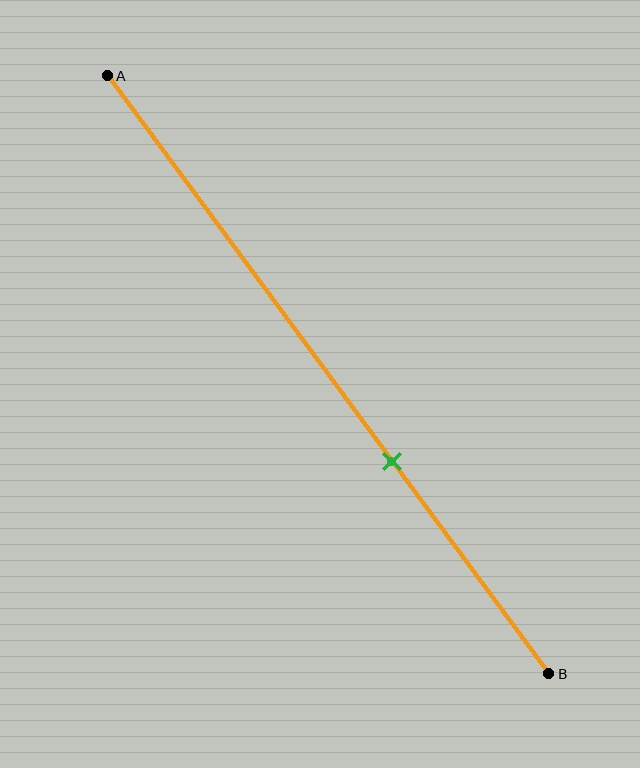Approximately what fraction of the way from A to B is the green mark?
The green mark is approximately 65% of the way from A to B.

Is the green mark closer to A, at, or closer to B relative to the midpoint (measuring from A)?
The green mark is closer to point B than the midpoint of segment AB.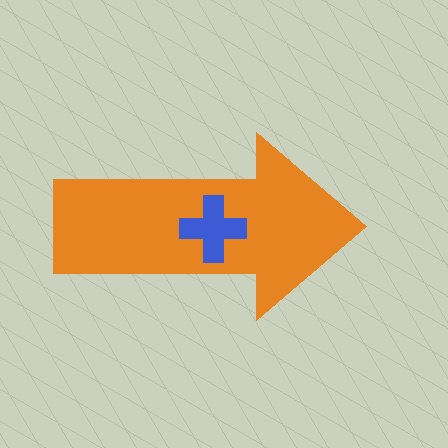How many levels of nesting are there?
2.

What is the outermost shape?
The orange arrow.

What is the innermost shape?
The blue cross.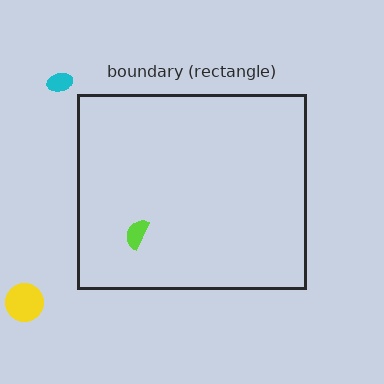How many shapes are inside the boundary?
1 inside, 2 outside.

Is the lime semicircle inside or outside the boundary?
Inside.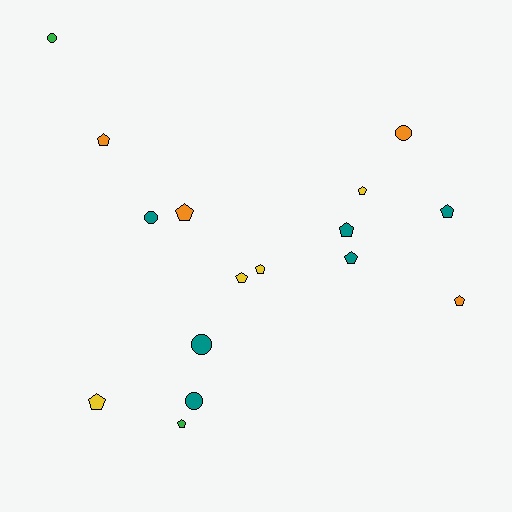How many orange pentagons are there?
There are 3 orange pentagons.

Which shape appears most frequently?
Pentagon, with 11 objects.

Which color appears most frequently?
Teal, with 6 objects.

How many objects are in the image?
There are 16 objects.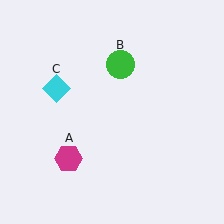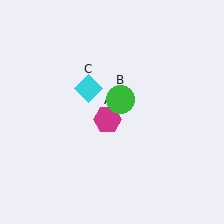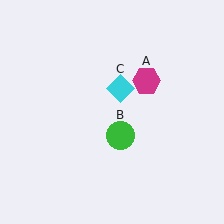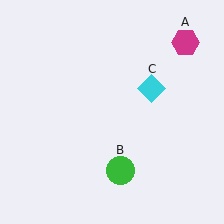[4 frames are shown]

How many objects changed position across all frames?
3 objects changed position: magenta hexagon (object A), green circle (object B), cyan diamond (object C).